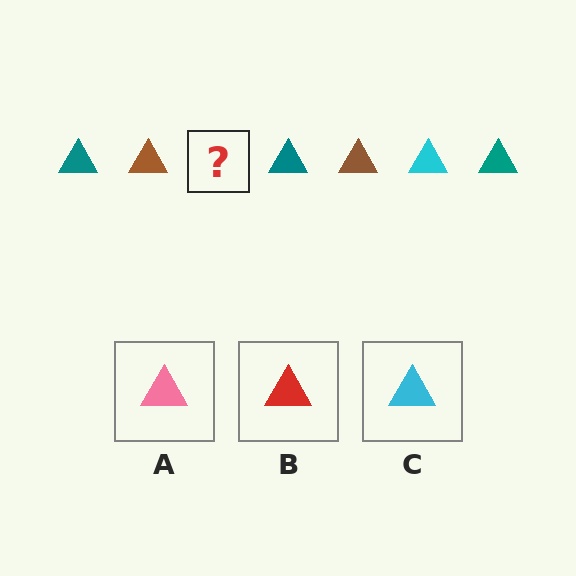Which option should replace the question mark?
Option C.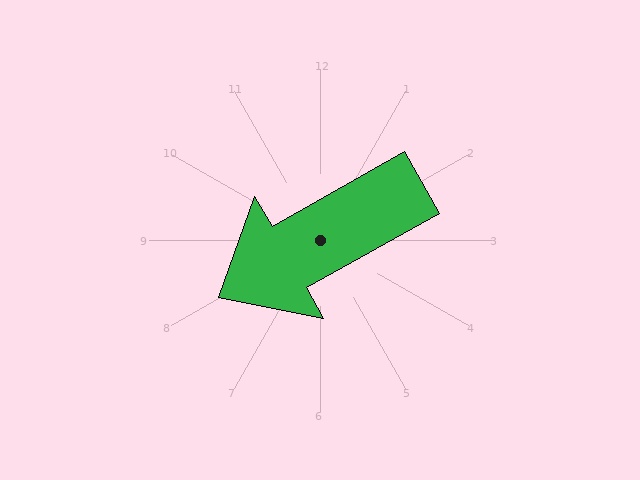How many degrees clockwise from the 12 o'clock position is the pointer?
Approximately 241 degrees.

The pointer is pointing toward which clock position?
Roughly 8 o'clock.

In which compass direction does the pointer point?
Southwest.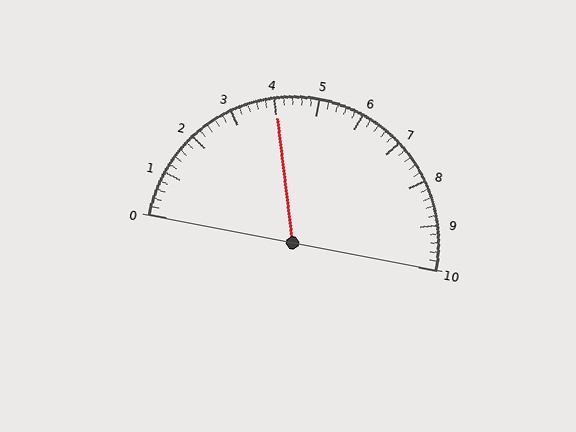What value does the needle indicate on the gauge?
The needle indicates approximately 4.0.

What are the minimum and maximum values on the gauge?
The gauge ranges from 0 to 10.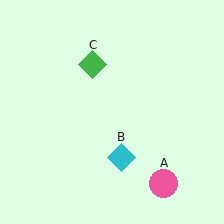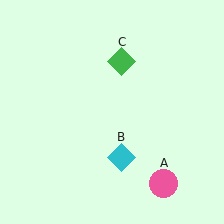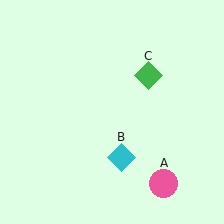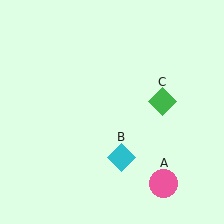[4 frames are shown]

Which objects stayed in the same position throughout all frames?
Pink circle (object A) and cyan diamond (object B) remained stationary.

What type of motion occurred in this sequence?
The green diamond (object C) rotated clockwise around the center of the scene.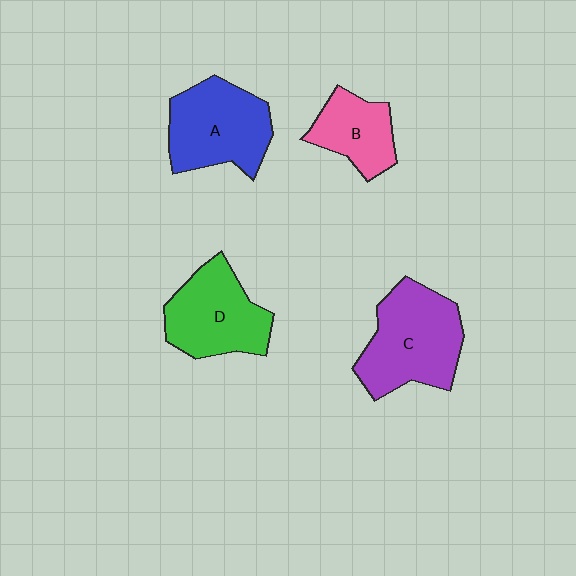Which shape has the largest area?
Shape C (purple).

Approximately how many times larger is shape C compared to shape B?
Approximately 1.7 times.